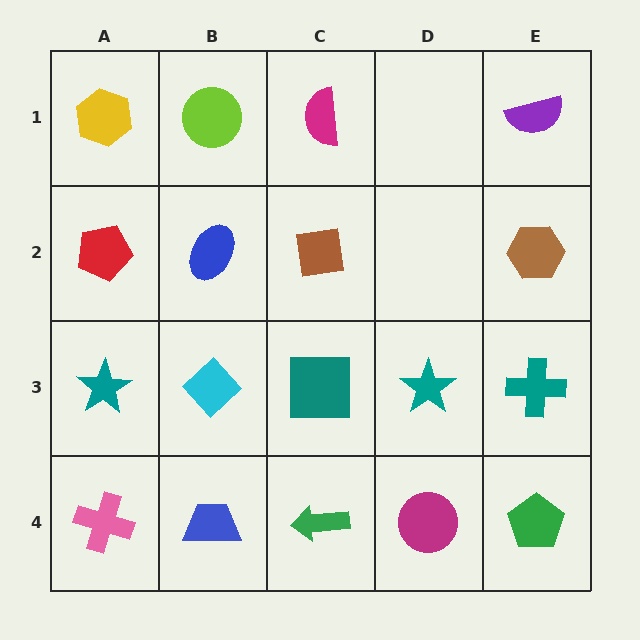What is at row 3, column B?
A cyan diamond.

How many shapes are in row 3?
5 shapes.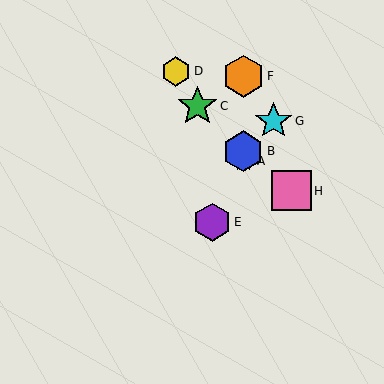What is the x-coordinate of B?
Object B is at x≈243.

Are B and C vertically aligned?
No, B is at x≈243 and C is at x≈197.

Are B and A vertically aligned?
Yes, both are at x≈243.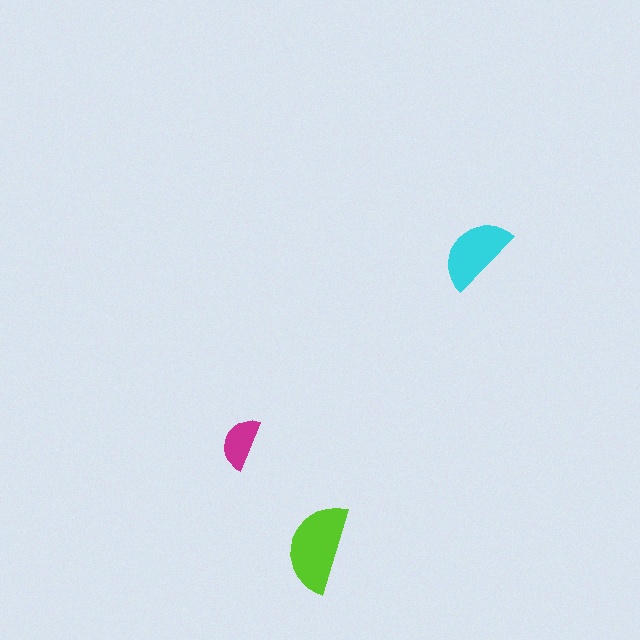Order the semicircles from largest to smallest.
the lime one, the cyan one, the magenta one.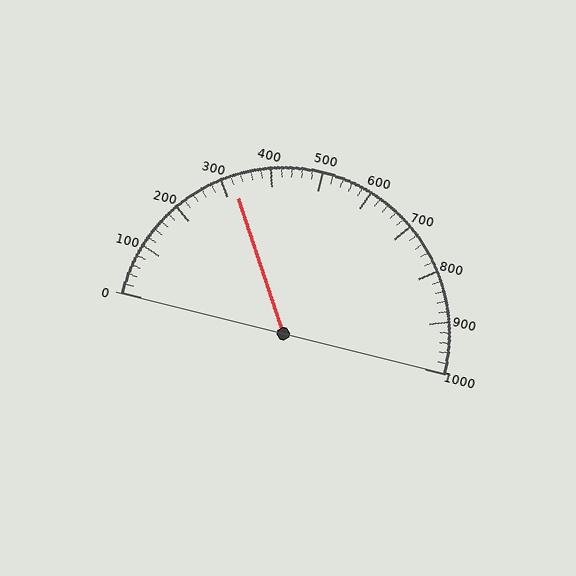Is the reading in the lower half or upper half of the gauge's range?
The reading is in the lower half of the range (0 to 1000).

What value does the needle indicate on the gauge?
The needle indicates approximately 320.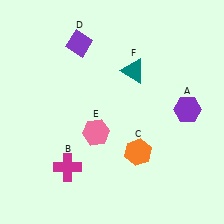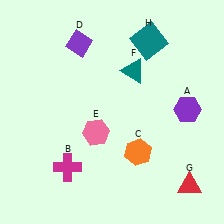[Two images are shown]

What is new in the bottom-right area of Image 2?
A red triangle (G) was added in the bottom-right area of Image 2.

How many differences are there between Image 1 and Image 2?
There are 2 differences between the two images.